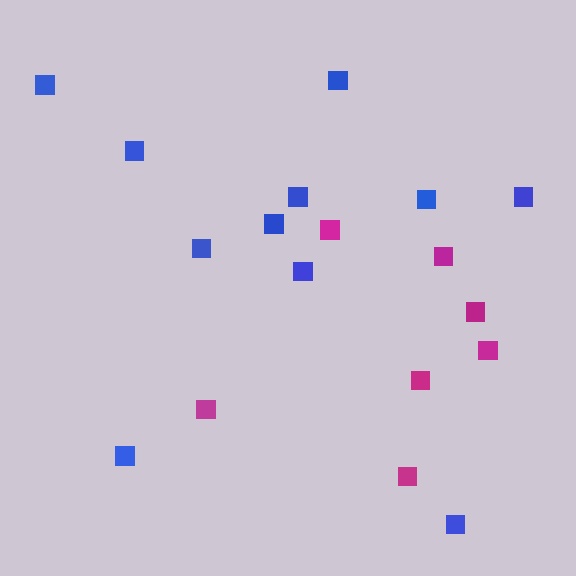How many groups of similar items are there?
There are 2 groups: one group of magenta squares (7) and one group of blue squares (11).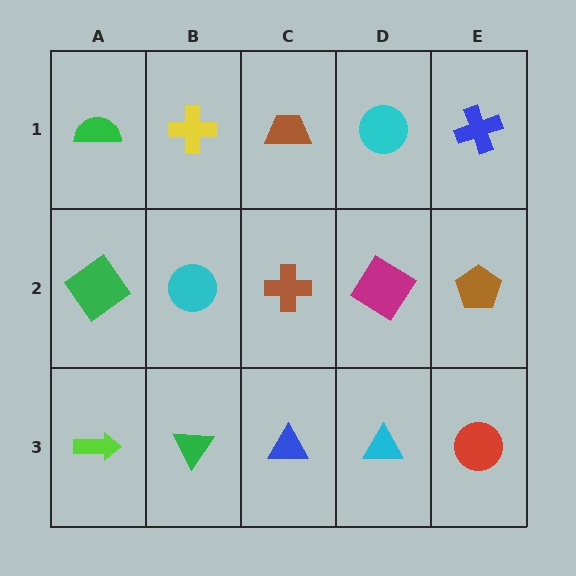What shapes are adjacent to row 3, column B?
A cyan circle (row 2, column B), a lime arrow (row 3, column A), a blue triangle (row 3, column C).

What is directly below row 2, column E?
A red circle.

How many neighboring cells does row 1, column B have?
3.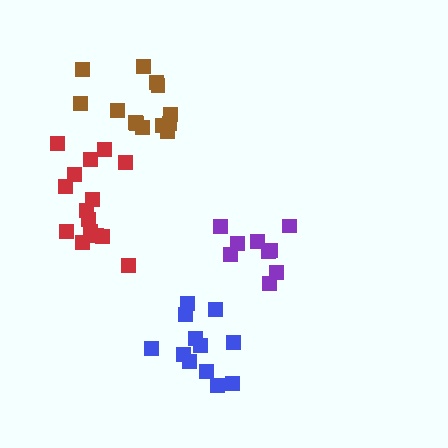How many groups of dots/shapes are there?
There are 4 groups.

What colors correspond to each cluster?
The clusters are colored: brown, blue, purple, red.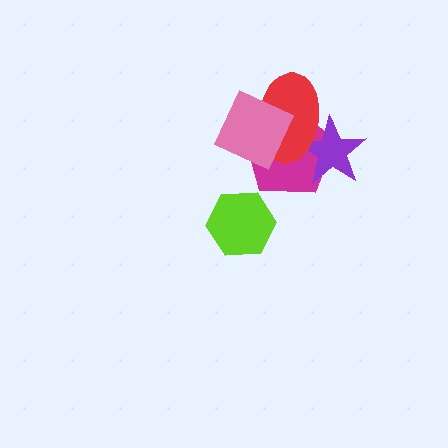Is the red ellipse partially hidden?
Yes, it is partially covered by another shape.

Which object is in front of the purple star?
The red ellipse is in front of the purple star.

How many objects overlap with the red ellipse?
3 objects overlap with the red ellipse.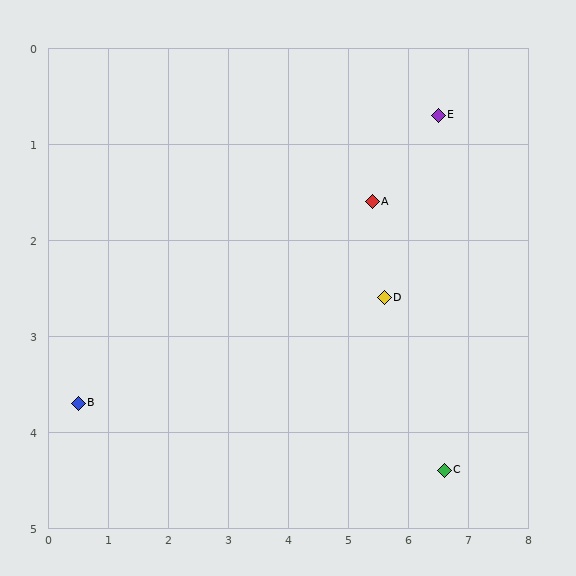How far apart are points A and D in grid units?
Points A and D are about 1.0 grid units apart.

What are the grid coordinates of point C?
Point C is at approximately (6.6, 4.4).